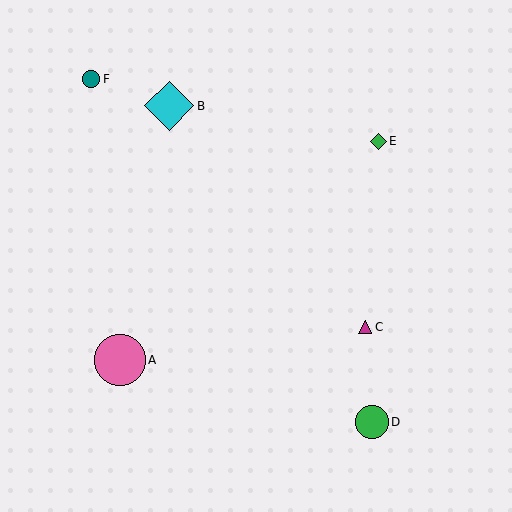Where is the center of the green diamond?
The center of the green diamond is at (378, 141).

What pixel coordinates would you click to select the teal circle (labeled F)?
Click at (91, 79) to select the teal circle F.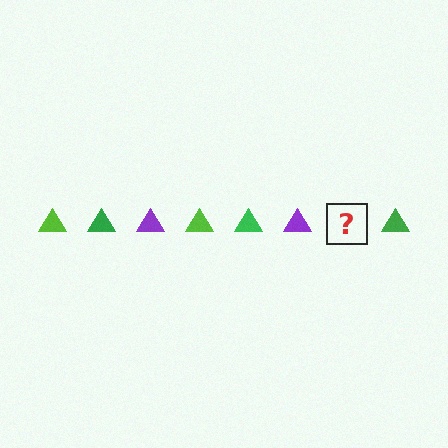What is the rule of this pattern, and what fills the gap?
The rule is that the pattern cycles through lime, green, purple triangles. The gap should be filled with a lime triangle.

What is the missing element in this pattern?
The missing element is a lime triangle.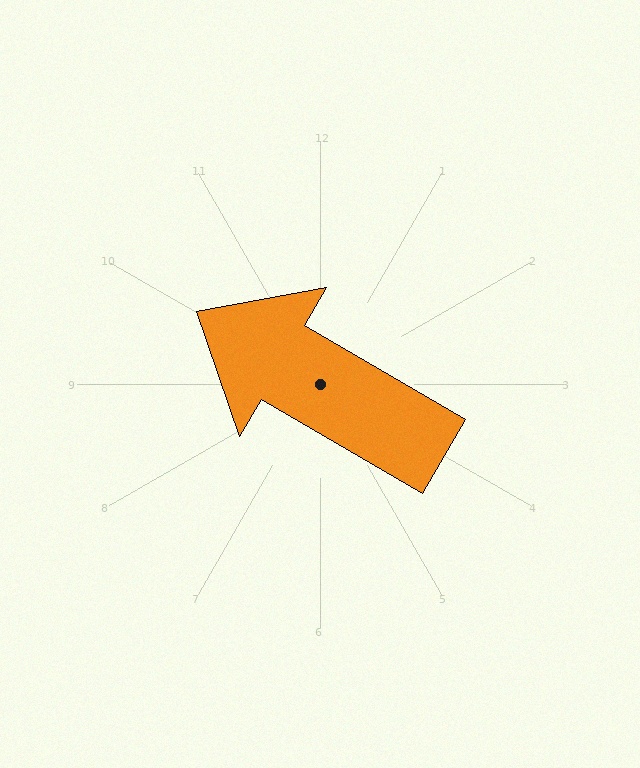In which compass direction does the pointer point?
Northwest.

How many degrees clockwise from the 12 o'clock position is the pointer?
Approximately 300 degrees.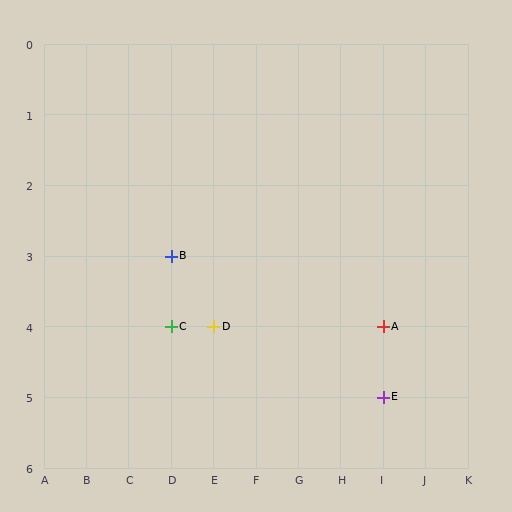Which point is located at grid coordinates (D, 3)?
Point B is at (D, 3).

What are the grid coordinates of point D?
Point D is at grid coordinates (E, 4).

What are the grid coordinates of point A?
Point A is at grid coordinates (I, 4).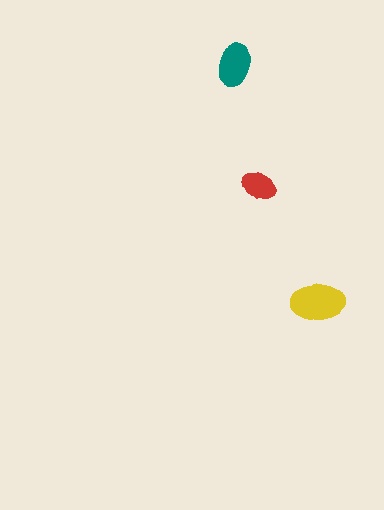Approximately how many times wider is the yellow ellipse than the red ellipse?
About 1.5 times wider.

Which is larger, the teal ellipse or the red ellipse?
The teal one.